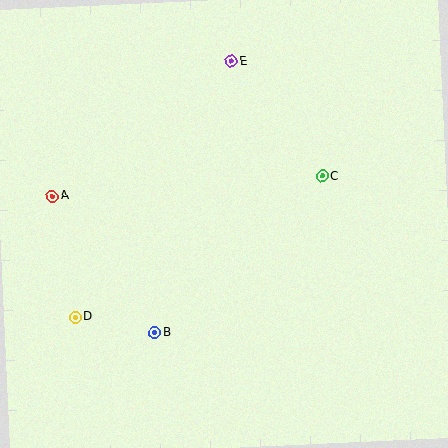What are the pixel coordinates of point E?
Point E is at (231, 61).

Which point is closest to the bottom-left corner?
Point D is closest to the bottom-left corner.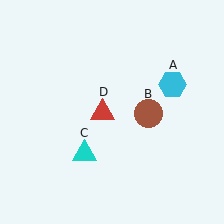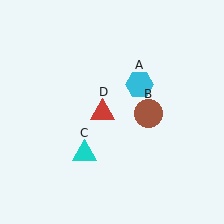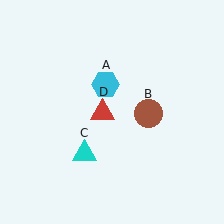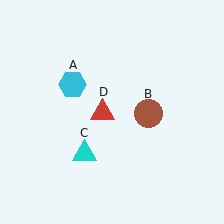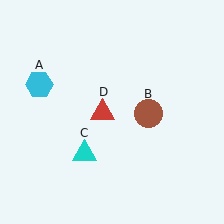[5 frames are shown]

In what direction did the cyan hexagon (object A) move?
The cyan hexagon (object A) moved left.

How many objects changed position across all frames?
1 object changed position: cyan hexagon (object A).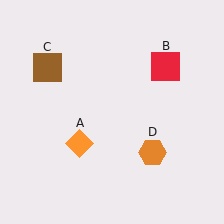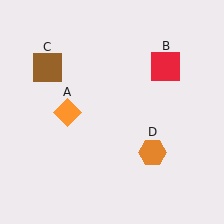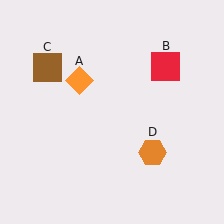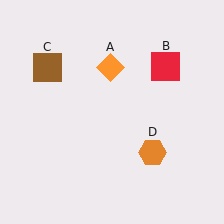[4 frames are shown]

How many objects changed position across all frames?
1 object changed position: orange diamond (object A).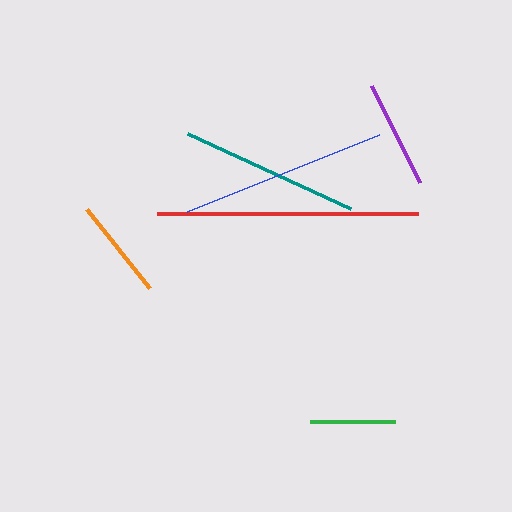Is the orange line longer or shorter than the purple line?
The purple line is longer than the orange line.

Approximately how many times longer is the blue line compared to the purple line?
The blue line is approximately 1.9 times the length of the purple line.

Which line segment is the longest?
The red line is the longest at approximately 261 pixels.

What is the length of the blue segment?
The blue segment is approximately 207 pixels long.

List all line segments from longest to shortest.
From longest to shortest: red, blue, teal, purple, orange, green.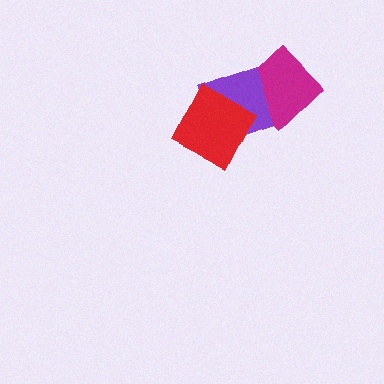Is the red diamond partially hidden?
No, no other shape covers it.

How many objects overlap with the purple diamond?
2 objects overlap with the purple diamond.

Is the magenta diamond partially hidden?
Yes, it is partially covered by another shape.